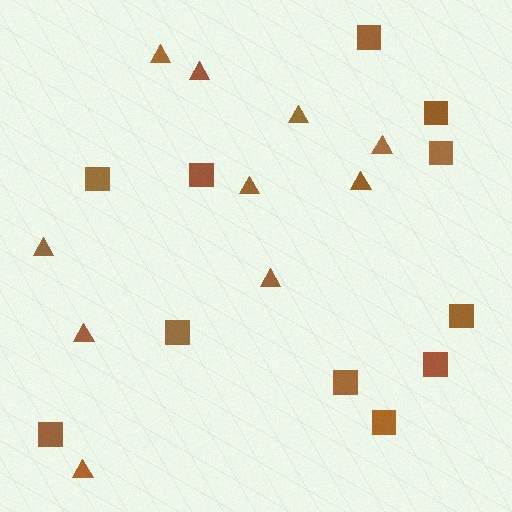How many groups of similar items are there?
There are 2 groups: one group of squares (11) and one group of triangles (10).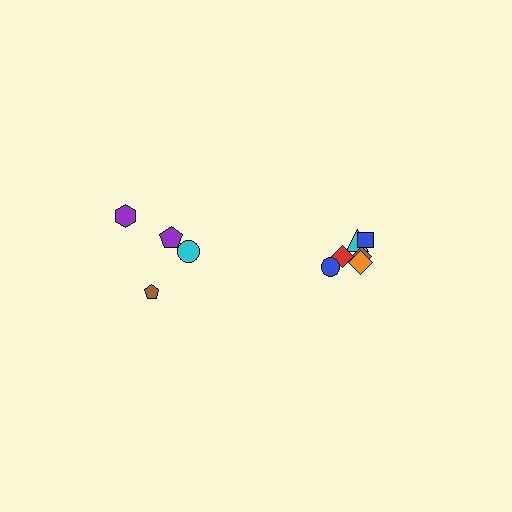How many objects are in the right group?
There are 6 objects.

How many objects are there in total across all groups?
There are 10 objects.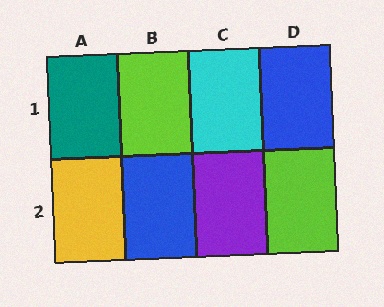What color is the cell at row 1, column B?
Lime.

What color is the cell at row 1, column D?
Blue.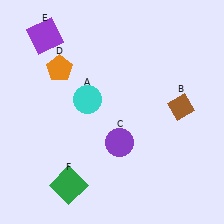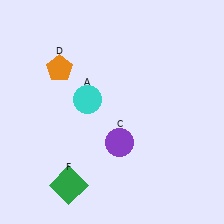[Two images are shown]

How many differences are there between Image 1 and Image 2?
There are 2 differences between the two images.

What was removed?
The brown diamond (B), the purple square (E) were removed in Image 2.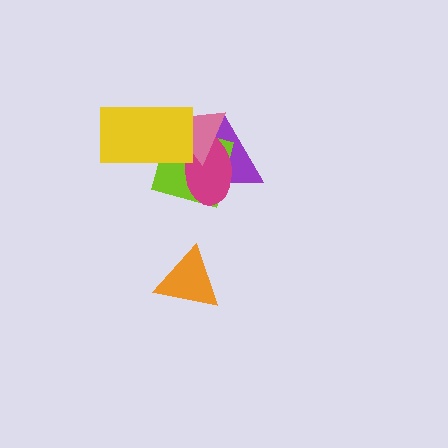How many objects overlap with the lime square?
4 objects overlap with the lime square.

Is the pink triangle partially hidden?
Yes, it is partially covered by another shape.